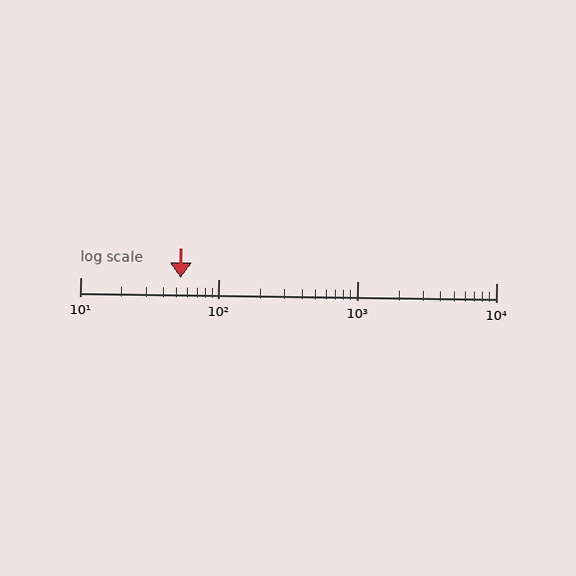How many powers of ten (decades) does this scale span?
The scale spans 3 decades, from 10 to 10000.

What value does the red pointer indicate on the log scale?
The pointer indicates approximately 53.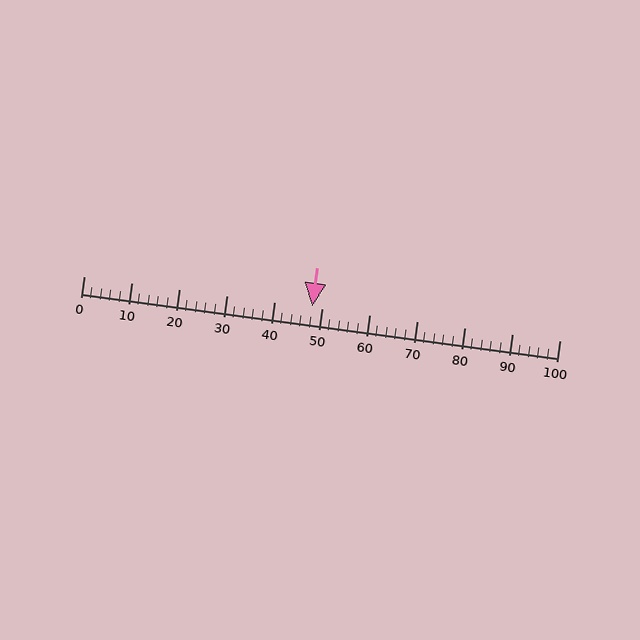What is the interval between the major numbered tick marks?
The major tick marks are spaced 10 units apart.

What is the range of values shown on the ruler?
The ruler shows values from 0 to 100.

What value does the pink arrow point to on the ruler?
The pink arrow points to approximately 48.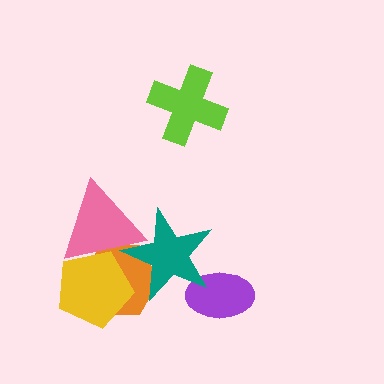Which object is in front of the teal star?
The pink triangle is in front of the teal star.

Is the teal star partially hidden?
Yes, it is partially covered by another shape.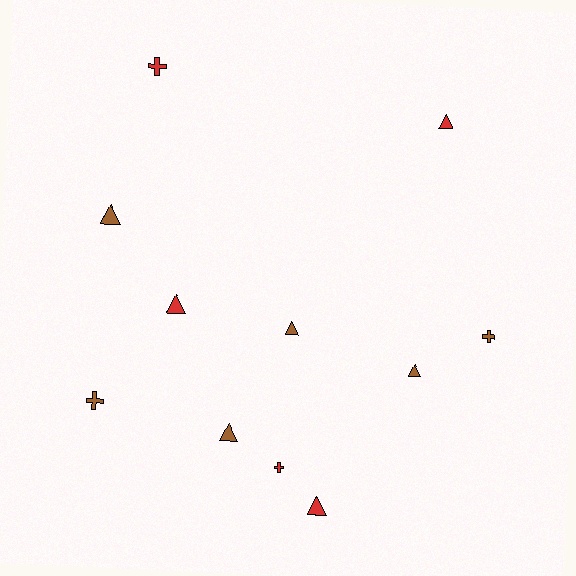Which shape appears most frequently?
Triangle, with 7 objects.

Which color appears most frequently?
Brown, with 6 objects.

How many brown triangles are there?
There are 4 brown triangles.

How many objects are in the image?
There are 11 objects.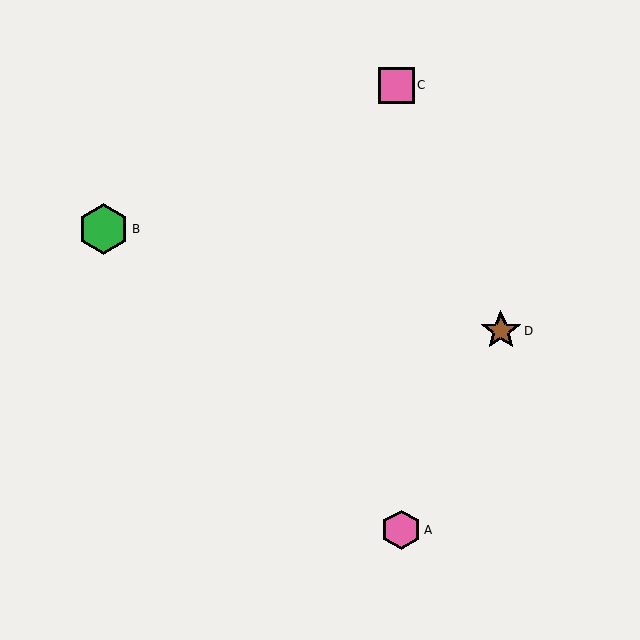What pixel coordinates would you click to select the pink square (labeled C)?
Click at (396, 85) to select the pink square C.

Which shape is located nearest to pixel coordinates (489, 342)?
The brown star (labeled D) at (501, 331) is nearest to that location.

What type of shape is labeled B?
Shape B is a green hexagon.